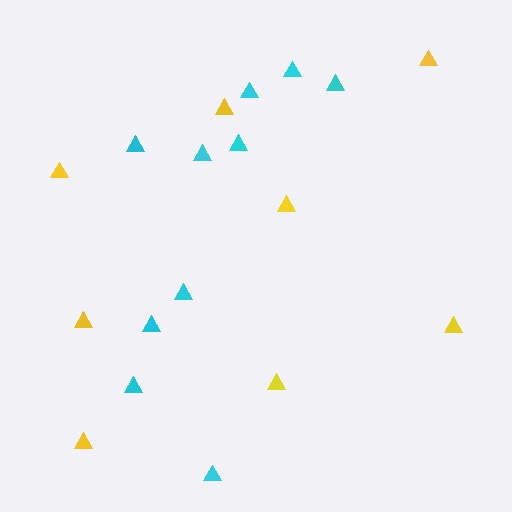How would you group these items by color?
There are 2 groups: one group of cyan triangles (10) and one group of yellow triangles (8).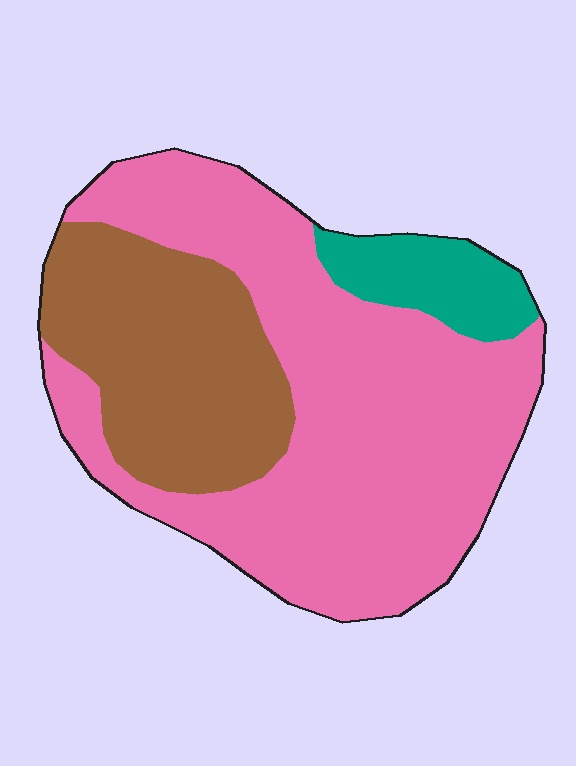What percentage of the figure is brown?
Brown covers about 30% of the figure.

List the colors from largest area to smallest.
From largest to smallest: pink, brown, teal.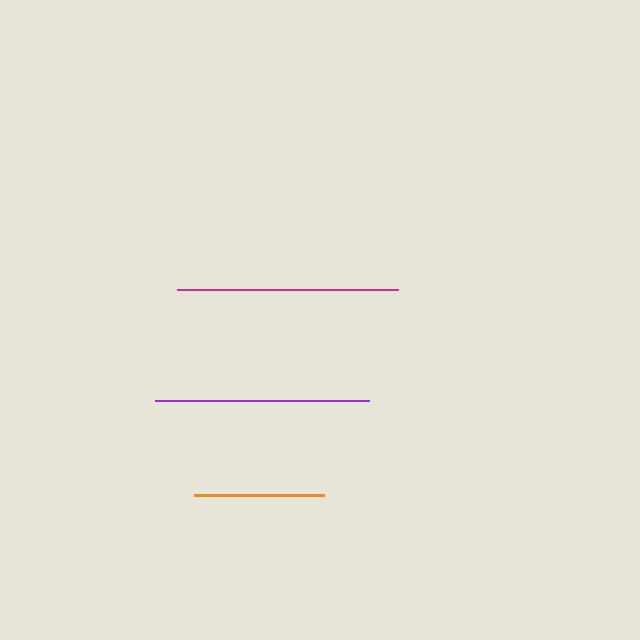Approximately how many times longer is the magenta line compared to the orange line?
The magenta line is approximately 1.7 times the length of the orange line.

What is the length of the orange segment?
The orange segment is approximately 130 pixels long.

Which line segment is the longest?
The magenta line is the longest at approximately 221 pixels.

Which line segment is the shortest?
The orange line is the shortest at approximately 130 pixels.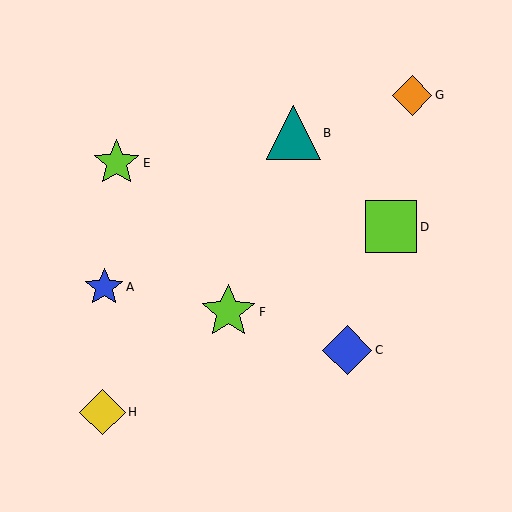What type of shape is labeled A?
Shape A is a blue star.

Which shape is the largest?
The lime star (labeled F) is the largest.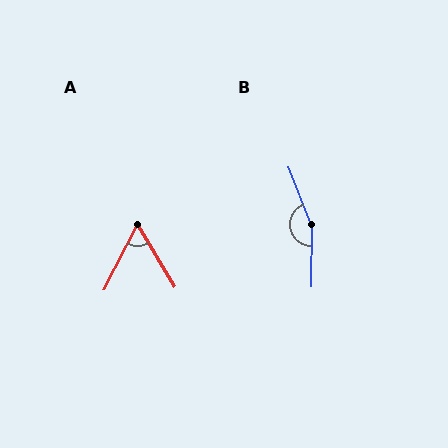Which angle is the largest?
B, at approximately 158 degrees.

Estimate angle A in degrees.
Approximately 58 degrees.